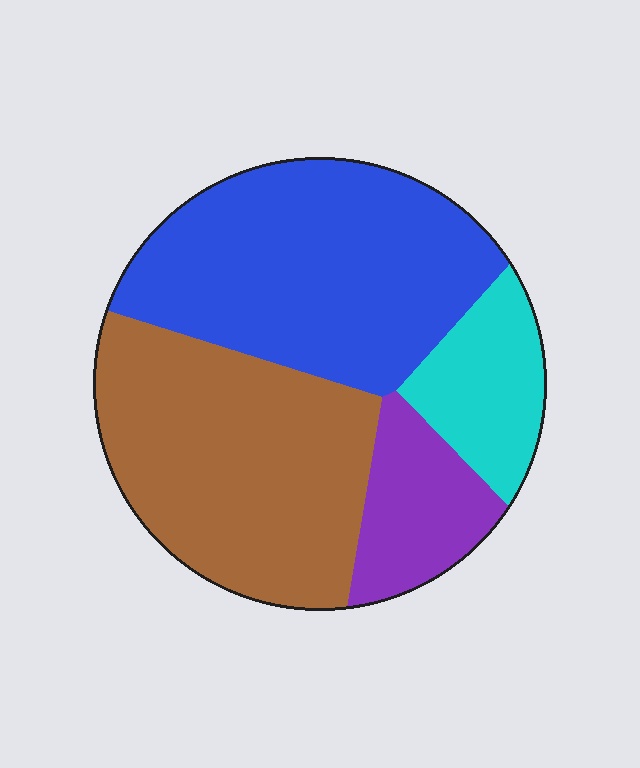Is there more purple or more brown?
Brown.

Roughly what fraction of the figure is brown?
Brown takes up about three eighths (3/8) of the figure.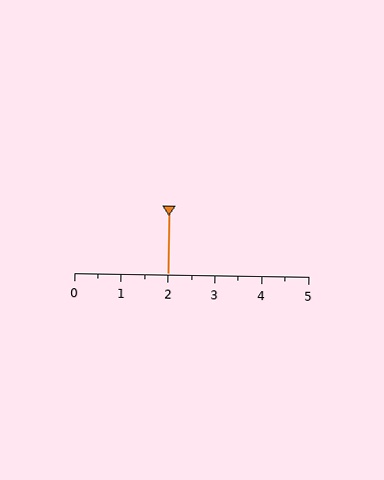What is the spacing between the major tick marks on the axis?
The major ticks are spaced 1 apart.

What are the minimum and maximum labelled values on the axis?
The axis runs from 0 to 5.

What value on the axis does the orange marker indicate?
The marker indicates approximately 2.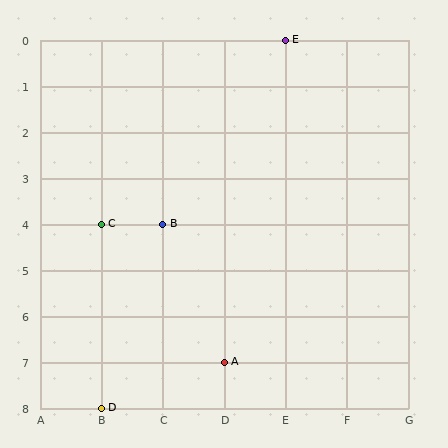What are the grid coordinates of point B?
Point B is at grid coordinates (C, 4).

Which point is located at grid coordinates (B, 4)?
Point C is at (B, 4).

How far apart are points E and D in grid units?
Points E and D are 3 columns and 8 rows apart (about 8.5 grid units diagonally).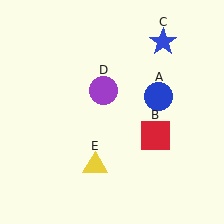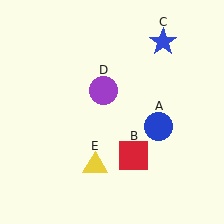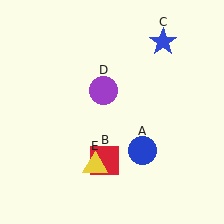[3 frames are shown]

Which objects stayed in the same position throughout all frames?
Blue star (object C) and purple circle (object D) and yellow triangle (object E) remained stationary.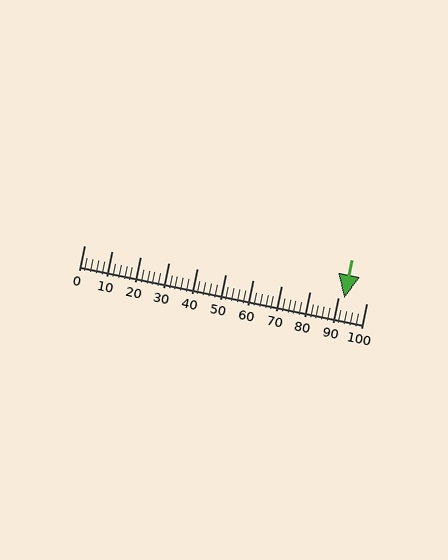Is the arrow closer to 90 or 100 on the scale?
The arrow is closer to 90.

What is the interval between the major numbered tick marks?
The major tick marks are spaced 10 units apart.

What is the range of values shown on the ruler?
The ruler shows values from 0 to 100.